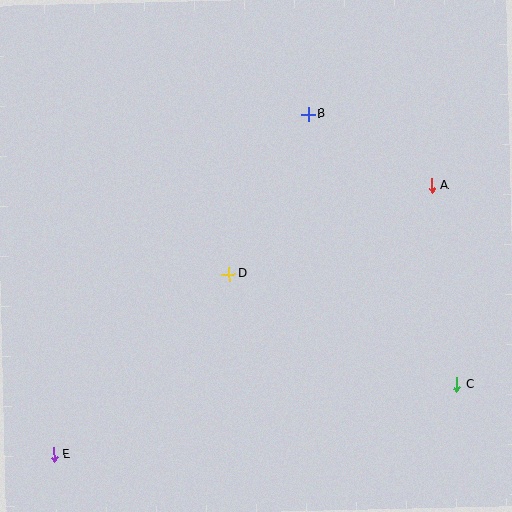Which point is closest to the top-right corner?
Point A is closest to the top-right corner.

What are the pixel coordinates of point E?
Point E is at (54, 454).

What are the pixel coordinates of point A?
Point A is at (432, 185).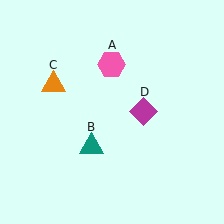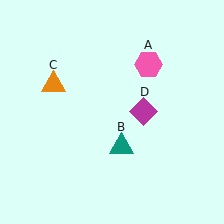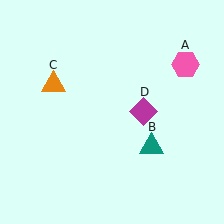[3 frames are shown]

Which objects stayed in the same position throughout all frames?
Orange triangle (object C) and magenta diamond (object D) remained stationary.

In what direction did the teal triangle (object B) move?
The teal triangle (object B) moved right.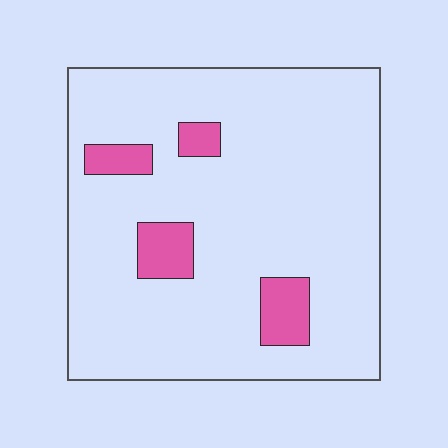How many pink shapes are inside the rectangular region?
4.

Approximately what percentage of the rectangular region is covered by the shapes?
Approximately 10%.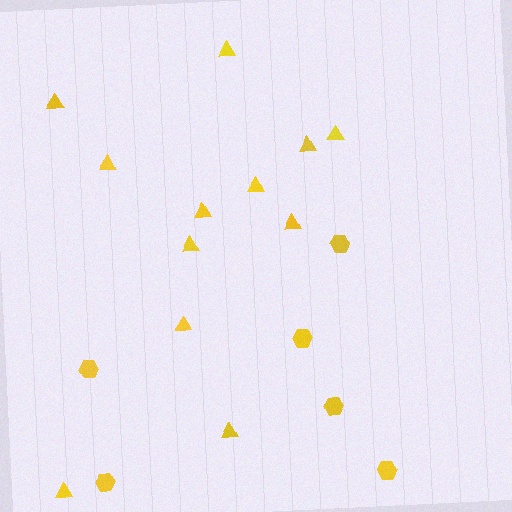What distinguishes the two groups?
There are 2 groups: one group of hexagons (6) and one group of triangles (12).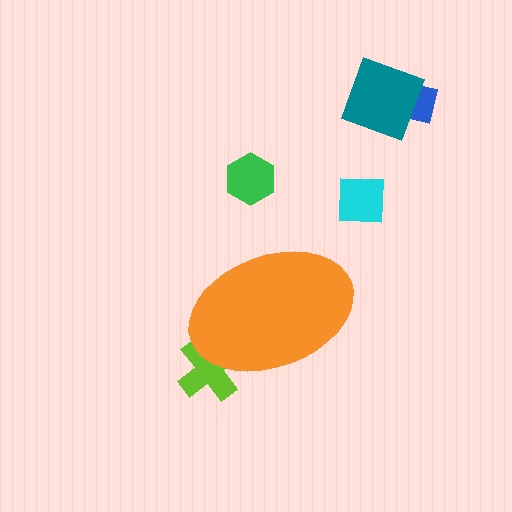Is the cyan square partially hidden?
No, the cyan square is fully visible.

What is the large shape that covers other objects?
An orange ellipse.